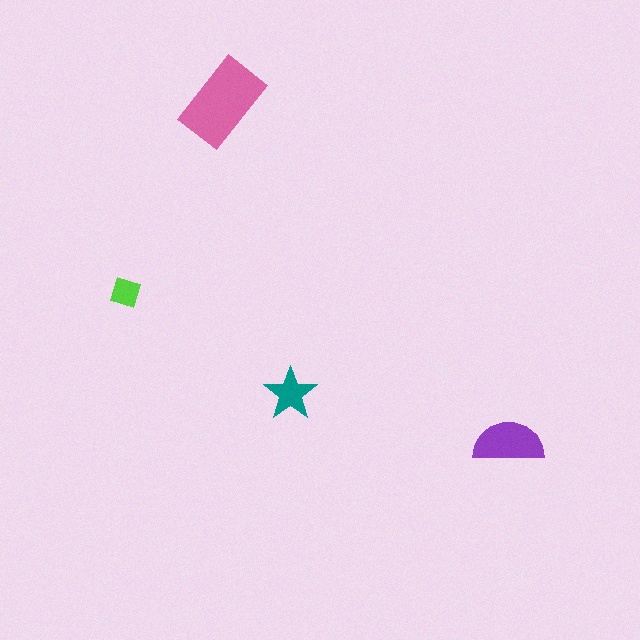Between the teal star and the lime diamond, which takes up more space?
The teal star.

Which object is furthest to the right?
The purple semicircle is rightmost.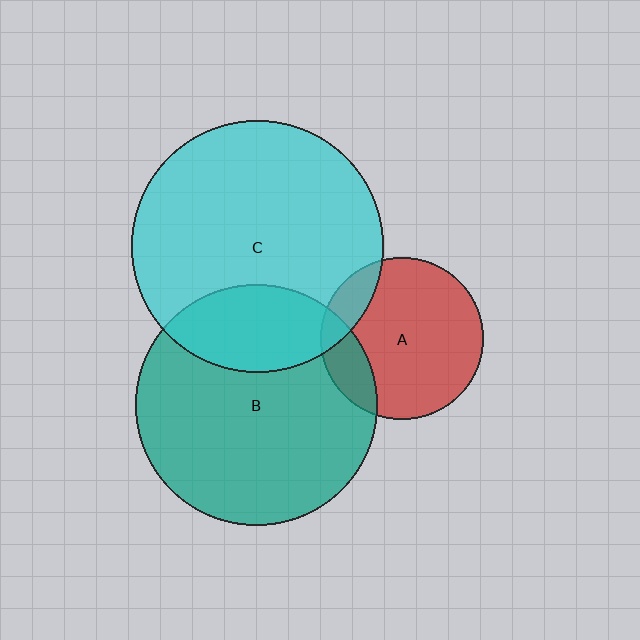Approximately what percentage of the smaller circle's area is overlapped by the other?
Approximately 15%.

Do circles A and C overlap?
Yes.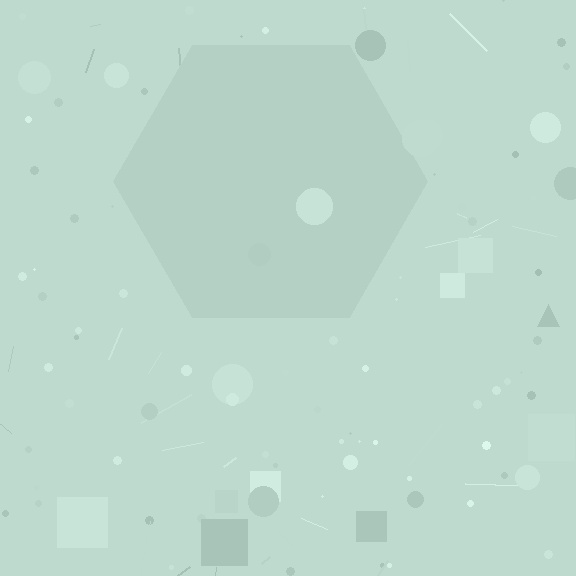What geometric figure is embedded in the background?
A hexagon is embedded in the background.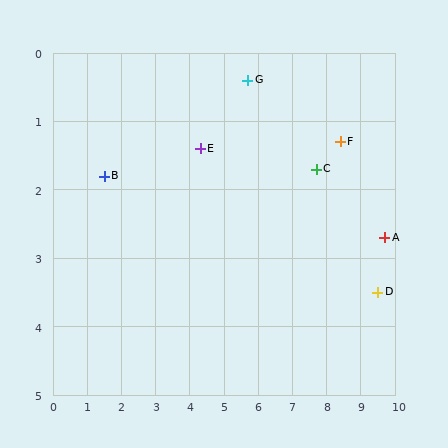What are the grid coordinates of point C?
Point C is at approximately (7.7, 1.7).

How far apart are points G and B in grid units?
Points G and B are about 4.4 grid units apart.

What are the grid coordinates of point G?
Point G is at approximately (5.7, 0.4).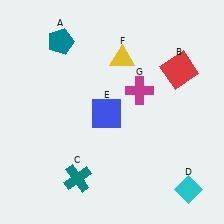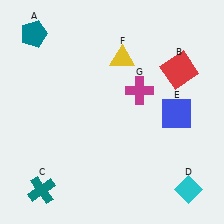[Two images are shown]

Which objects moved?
The objects that moved are: the teal pentagon (A), the teal cross (C), the blue square (E).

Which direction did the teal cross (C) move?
The teal cross (C) moved left.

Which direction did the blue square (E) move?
The blue square (E) moved right.